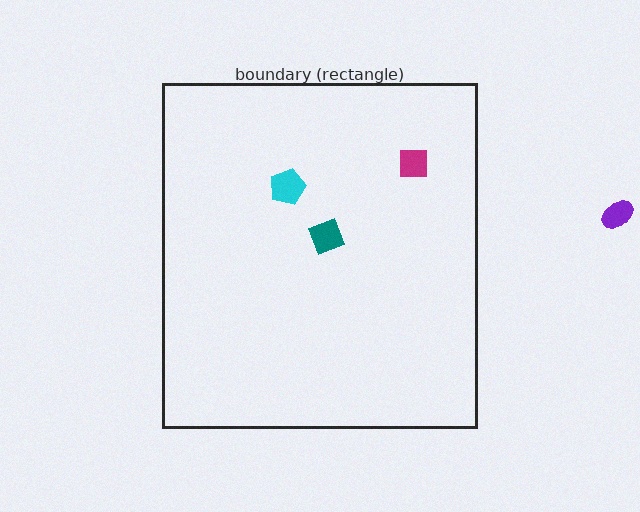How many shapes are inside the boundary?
3 inside, 1 outside.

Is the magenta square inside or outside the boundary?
Inside.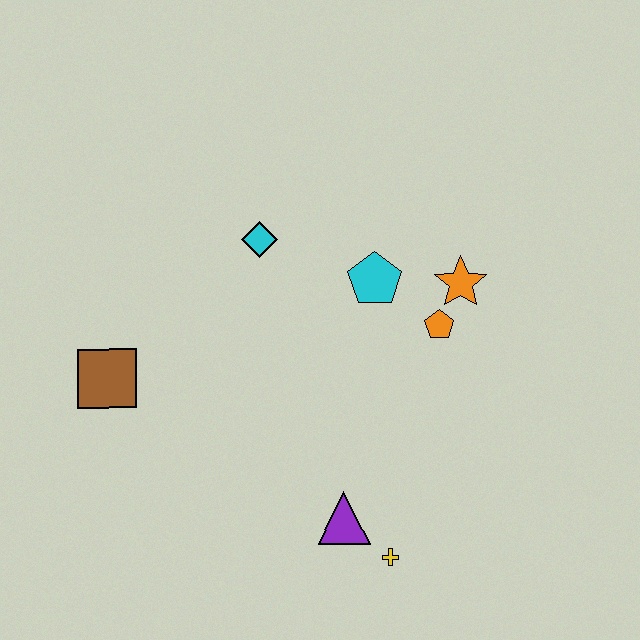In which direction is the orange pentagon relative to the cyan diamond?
The orange pentagon is to the right of the cyan diamond.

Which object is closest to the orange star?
The orange pentagon is closest to the orange star.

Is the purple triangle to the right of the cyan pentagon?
No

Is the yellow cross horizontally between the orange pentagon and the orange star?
No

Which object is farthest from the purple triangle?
The cyan diamond is farthest from the purple triangle.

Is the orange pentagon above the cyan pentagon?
No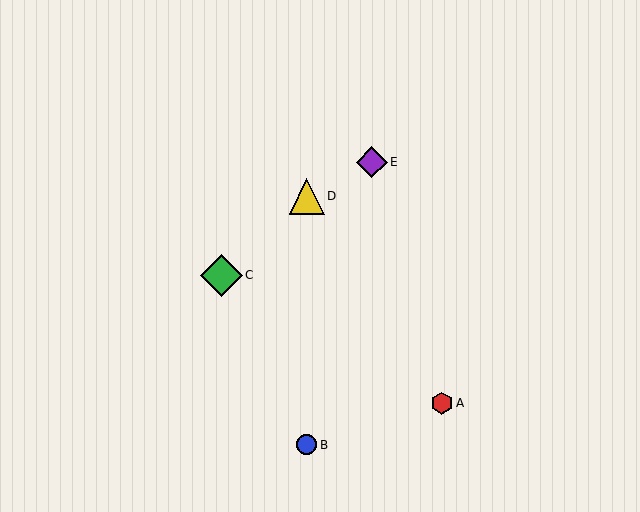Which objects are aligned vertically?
Objects B, D are aligned vertically.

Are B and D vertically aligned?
Yes, both are at x≈307.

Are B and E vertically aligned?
No, B is at x≈307 and E is at x≈372.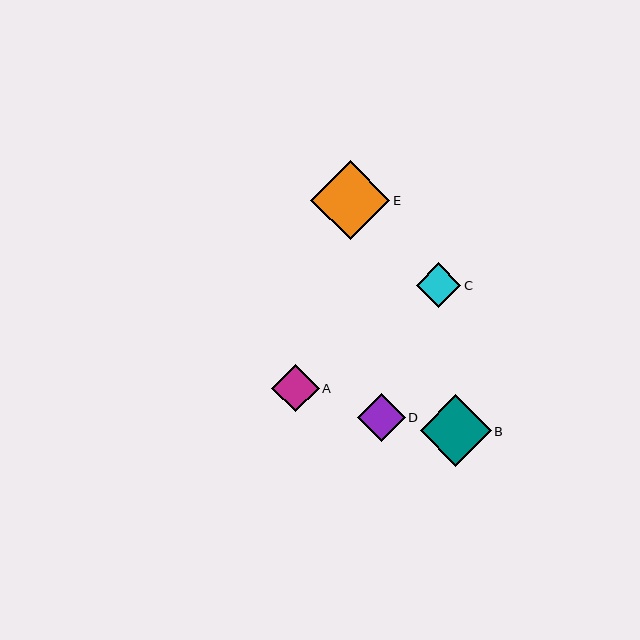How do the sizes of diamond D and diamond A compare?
Diamond D and diamond A are approximately the same size.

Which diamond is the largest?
Diamond E is the largest with a size of approximately 79 pixels.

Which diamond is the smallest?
Diamond C is the smallest with a size of approximately 45 pixels.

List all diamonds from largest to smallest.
From largest to smallest: E, B, D, A, C.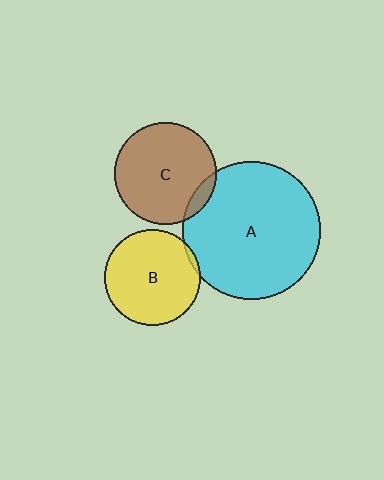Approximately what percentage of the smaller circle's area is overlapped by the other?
Approximately 5%.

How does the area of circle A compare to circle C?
Approximately 1.8 times.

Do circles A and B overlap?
Yes.